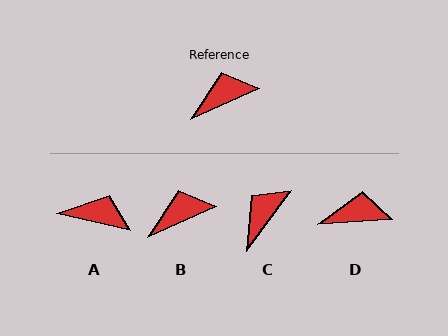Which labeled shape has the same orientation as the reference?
B.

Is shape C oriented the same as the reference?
No, it is off by about 30 degrees.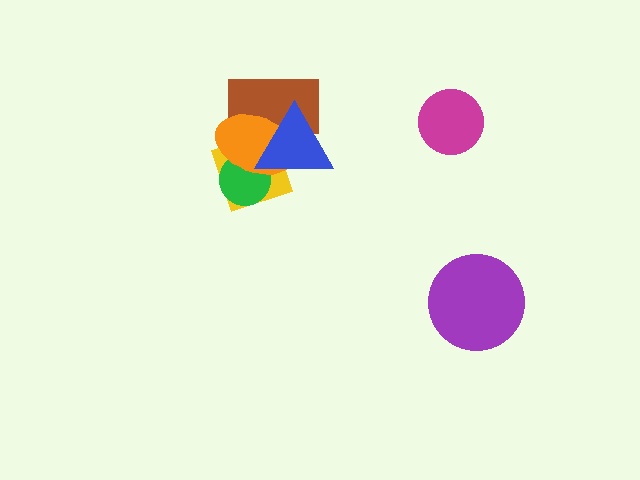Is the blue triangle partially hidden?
No, no other shape covers it.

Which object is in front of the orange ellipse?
The blue triangle is in front of the orange ellipse.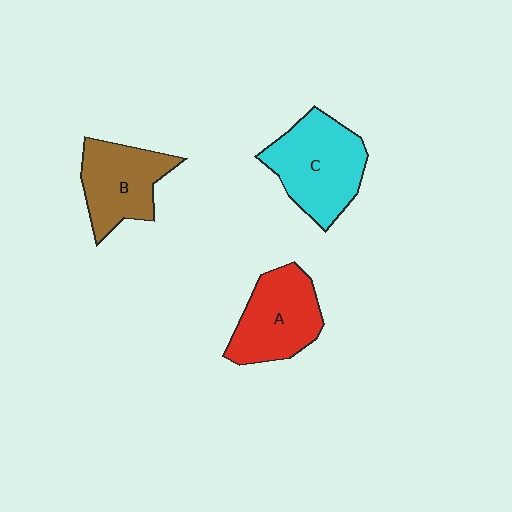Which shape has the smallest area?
Shape B (brown).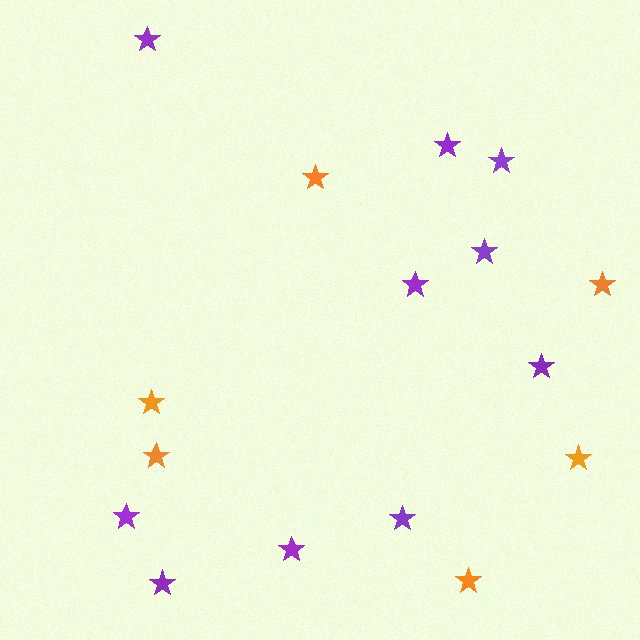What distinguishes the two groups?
There are 2 groups: one group of orange stars (6) and one group of purple stars (10).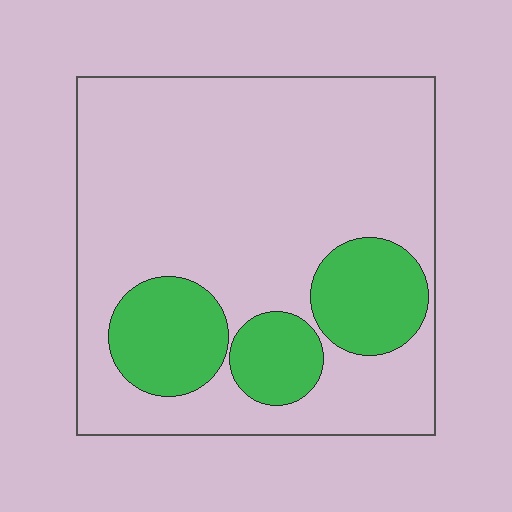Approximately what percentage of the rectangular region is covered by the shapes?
Approximately 25%.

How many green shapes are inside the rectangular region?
3.